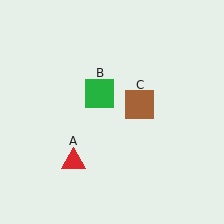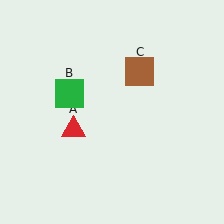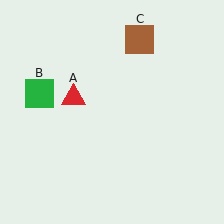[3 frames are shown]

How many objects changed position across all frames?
3 objects changed position: red triangle (object A), green square (object B), brown square (object C).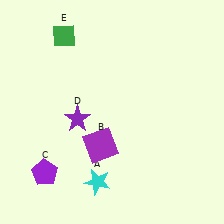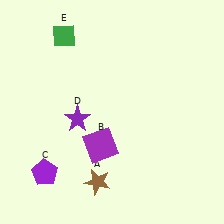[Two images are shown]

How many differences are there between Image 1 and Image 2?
There is 1 difference between the two images.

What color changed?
The star (A) changed from cyan in Image 1 to brown in Image 2.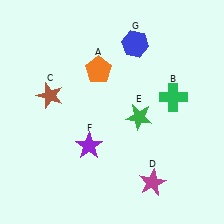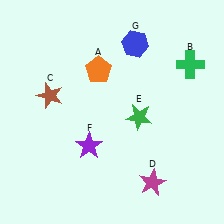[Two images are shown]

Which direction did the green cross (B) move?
The green cross (B) moved up.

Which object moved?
The green cross (B) moved up.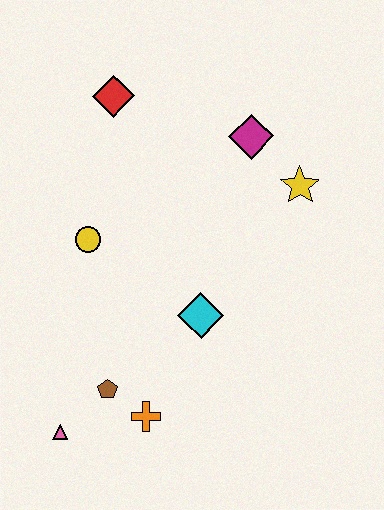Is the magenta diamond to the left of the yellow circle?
No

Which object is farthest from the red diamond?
The pink triangle is farthest from the red diamond.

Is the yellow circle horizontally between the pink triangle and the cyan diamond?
Yes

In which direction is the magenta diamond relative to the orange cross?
The magenta diamond is above the orange cross.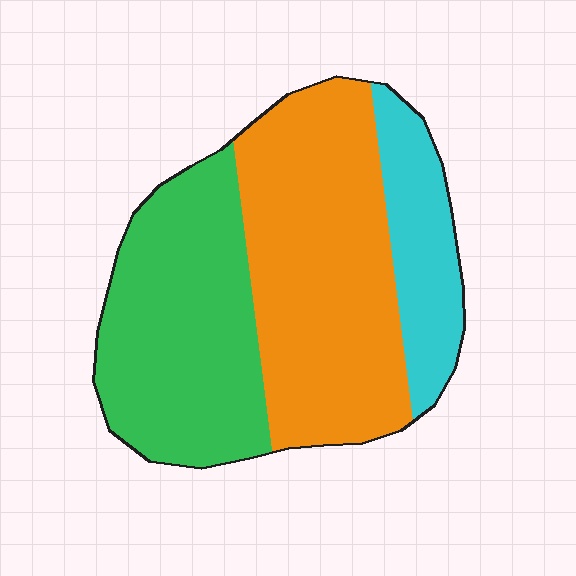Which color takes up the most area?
Orange, at roughly 45%.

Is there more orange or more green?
Orange.